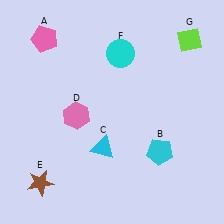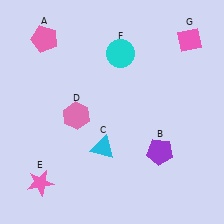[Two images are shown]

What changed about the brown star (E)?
In Image 1, E is brown. In Image 2, it changed to pink.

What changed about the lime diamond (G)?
In Image 1, G is lime. In Image 2, it changed to pink.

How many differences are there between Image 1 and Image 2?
There are 3 differences between the two images.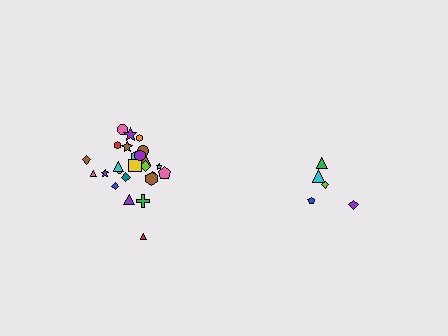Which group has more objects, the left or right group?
The left group.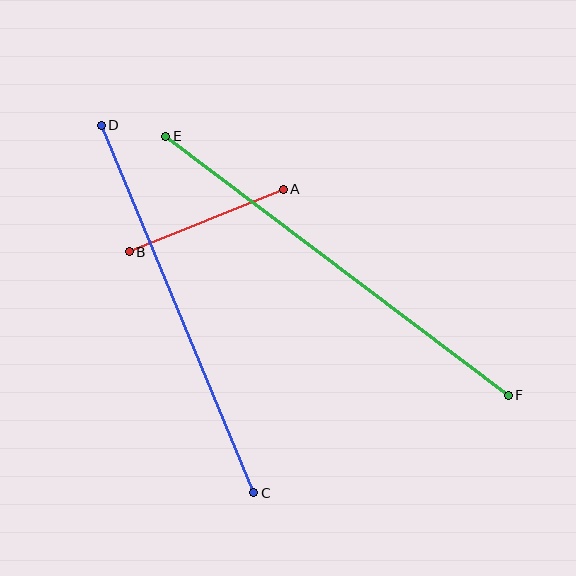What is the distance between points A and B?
The distance is approximately 166 pixels.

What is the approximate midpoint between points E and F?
The midpoint is at approximately (337, 266) pixels.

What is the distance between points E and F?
The distance is approximately 429 pixels.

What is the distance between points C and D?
The distance is approximately 398 pixels.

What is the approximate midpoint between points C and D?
The midpoint is at approximately (178, 309) pixels.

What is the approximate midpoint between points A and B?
The midpoint is at approximately (206, 221) pixels.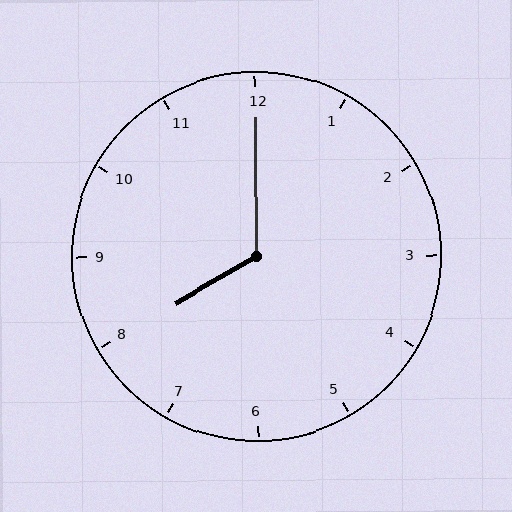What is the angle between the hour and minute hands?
Approximately 120 degrees.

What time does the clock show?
8:00.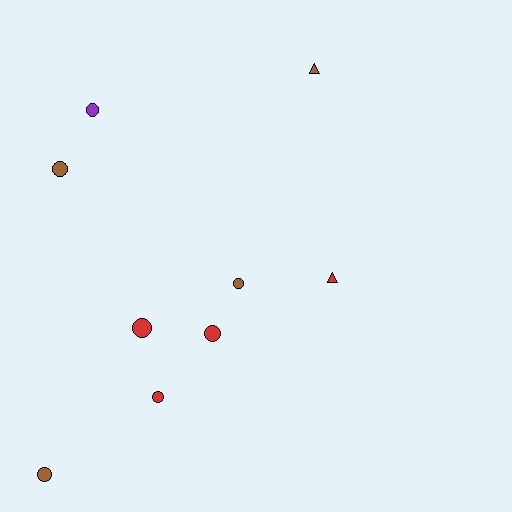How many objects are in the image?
There are 9 objects.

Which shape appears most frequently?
Circle, with 7 objects.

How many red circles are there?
There are 3 red circles.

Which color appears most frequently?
Brown, with 4 objects.